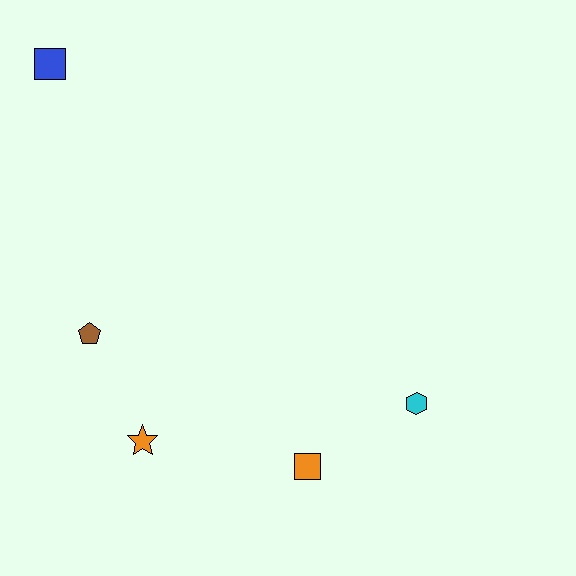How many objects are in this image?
There are 5 objects.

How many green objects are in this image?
There are no green objects.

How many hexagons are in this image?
There is 1 hexagon.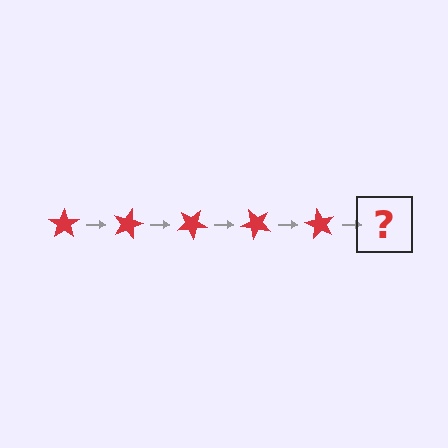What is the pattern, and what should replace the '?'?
The pattern is that the star rotates 15 degrees each step. The '?' should be a red star rotated 75 degrees.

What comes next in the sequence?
The next element should be a red star rotated 75 degrees.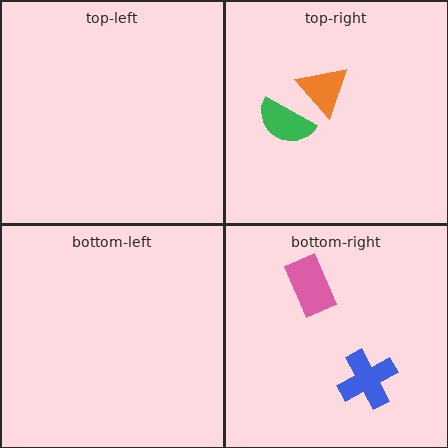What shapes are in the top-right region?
The green semicircle, the orange triangle.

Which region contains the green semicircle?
The top-right region.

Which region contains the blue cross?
The bottom-right region.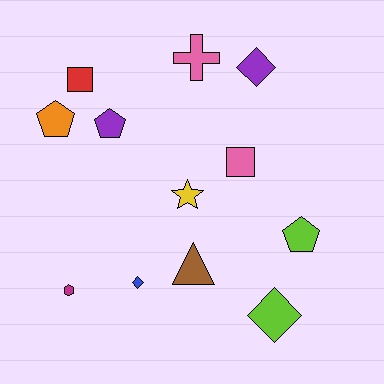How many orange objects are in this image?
There is 1 orange object.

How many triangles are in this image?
There is 1 triangle.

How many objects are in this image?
There are 12 objects.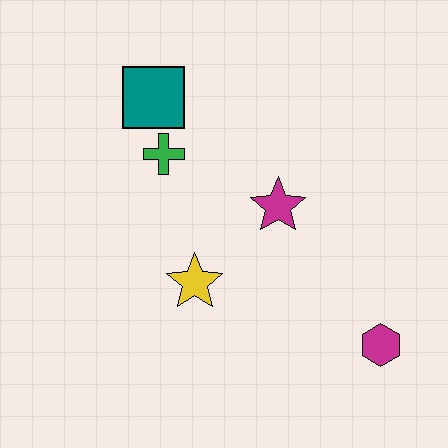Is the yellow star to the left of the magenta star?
Yes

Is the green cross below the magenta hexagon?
No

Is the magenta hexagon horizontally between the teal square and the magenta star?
No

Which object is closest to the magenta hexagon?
The magenta star is closest to the magenta hexagon.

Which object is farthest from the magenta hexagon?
The teal square is farthest from the magenta hexagon.